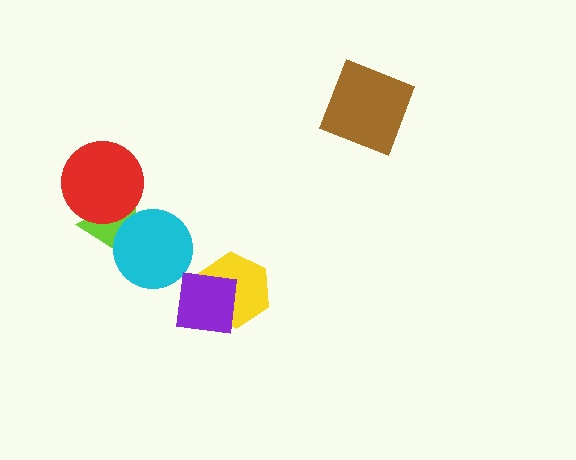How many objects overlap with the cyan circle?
1 object overlaps with the cyan circle.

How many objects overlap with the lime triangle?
2 objects overlap with the lime triangle.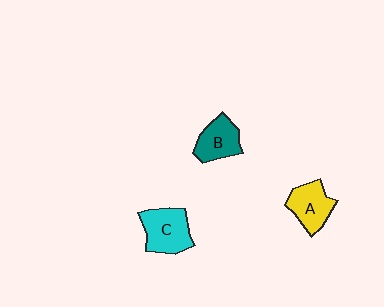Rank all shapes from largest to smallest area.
From largest to smallest: C (cyan), A (yellow), B (teal).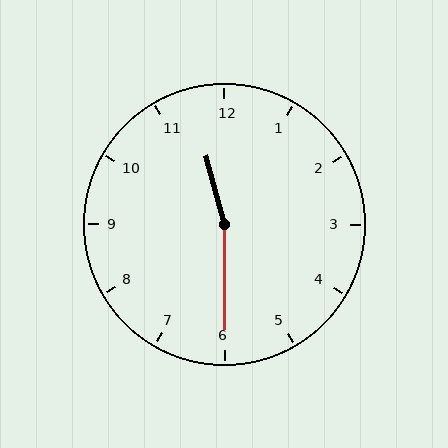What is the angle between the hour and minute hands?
Approximately 165 degrees.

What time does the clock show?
11:30.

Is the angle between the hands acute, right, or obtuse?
It is obtuse.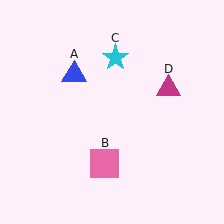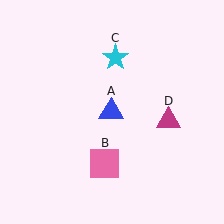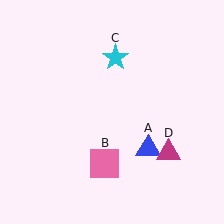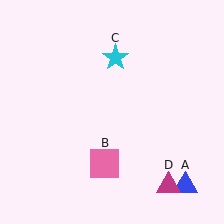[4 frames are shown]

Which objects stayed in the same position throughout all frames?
Pink square (object B) and cyan star (object C) remained stationary.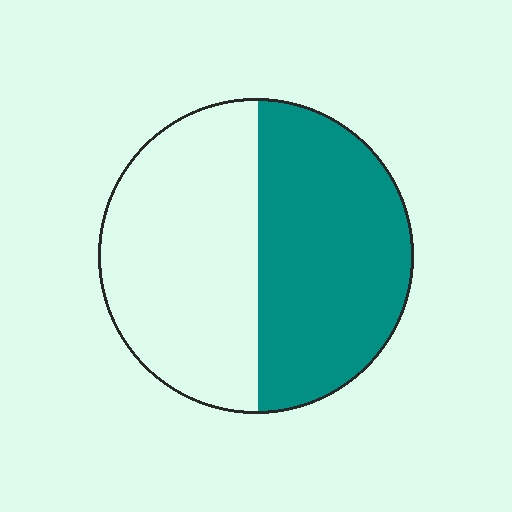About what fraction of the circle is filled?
About one half (1/2).